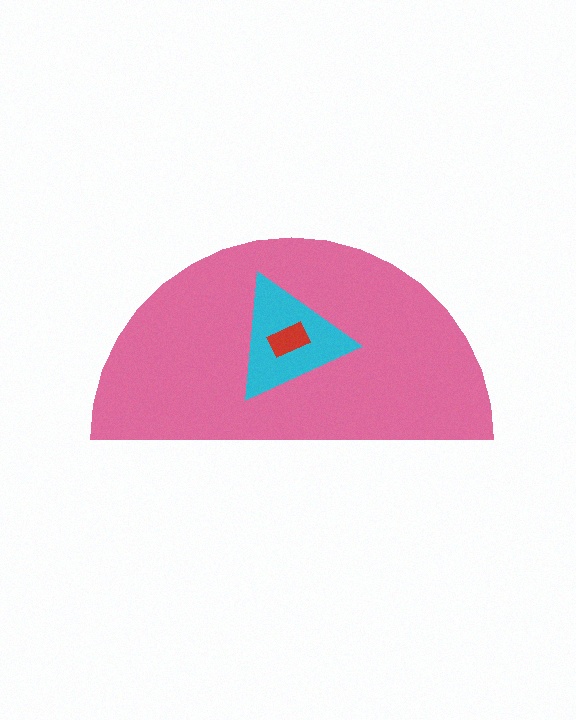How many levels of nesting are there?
3.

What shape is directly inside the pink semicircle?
The cyan triangle.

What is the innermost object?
The red rectangle.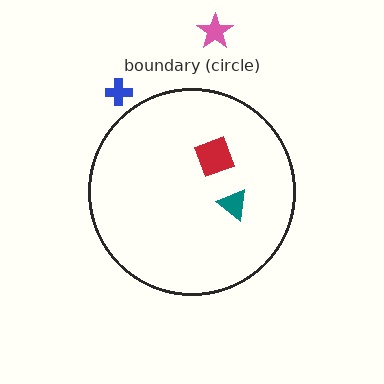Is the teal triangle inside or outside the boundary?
Inside.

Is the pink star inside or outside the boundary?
Outside.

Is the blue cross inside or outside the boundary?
Outside.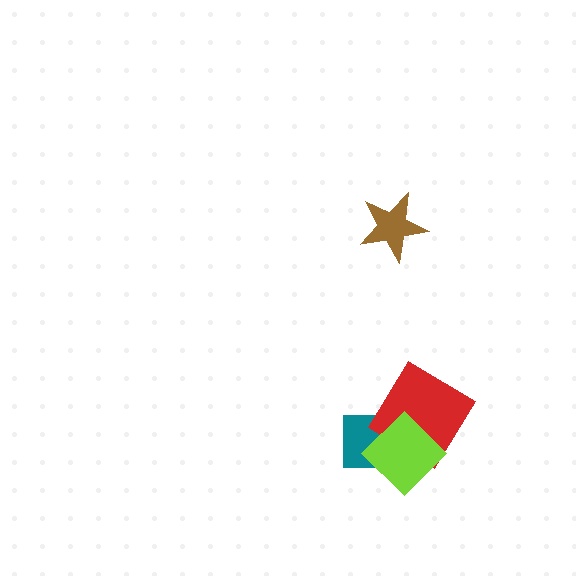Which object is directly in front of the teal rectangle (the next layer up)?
The red diamond is directly in front of the teal rectangle.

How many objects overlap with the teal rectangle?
2 objects overlap with the teal rectangle.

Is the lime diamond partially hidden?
No, no other shape covers it.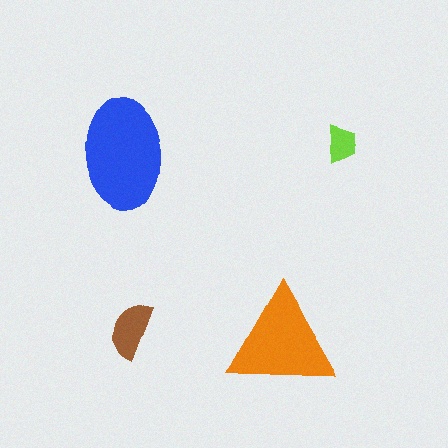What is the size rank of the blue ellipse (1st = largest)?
1st.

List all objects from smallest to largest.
The lime trapezoid, the brown semicircle, the orange triangle, the blue ellipse.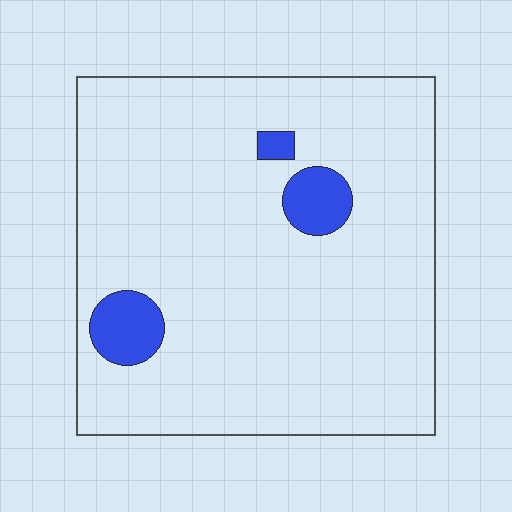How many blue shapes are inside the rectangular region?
3.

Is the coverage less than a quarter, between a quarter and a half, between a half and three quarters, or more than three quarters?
Less than a quarter.